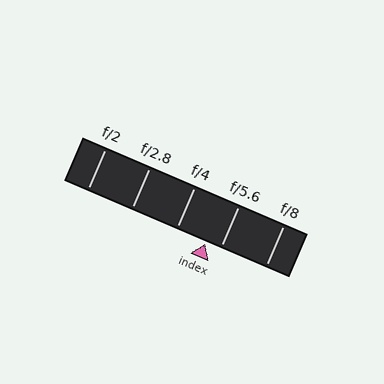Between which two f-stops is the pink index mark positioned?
The index mark is between f/4 and f/5.6.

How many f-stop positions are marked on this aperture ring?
There are 5 f-stop positions marked.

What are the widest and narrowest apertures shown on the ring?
The widest aperture shown is f/2 and the narrowest is f/8.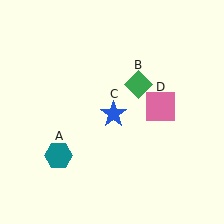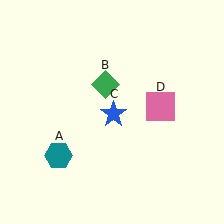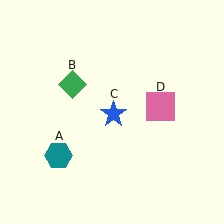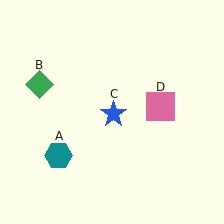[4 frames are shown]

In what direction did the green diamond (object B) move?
The green diamond (object B) moved left.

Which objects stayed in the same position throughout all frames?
Teal hexagon (object A) and blue star (object C) and pink square (object D) remained stationary.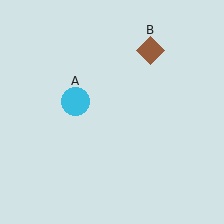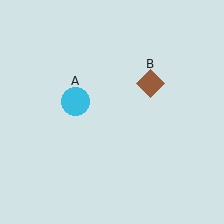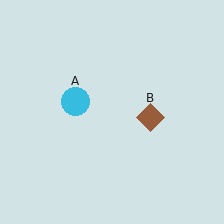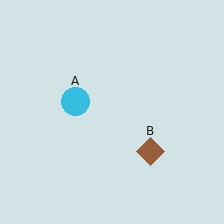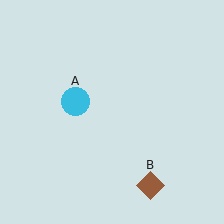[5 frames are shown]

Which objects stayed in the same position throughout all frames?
Cyan circle (object A) remained stationary.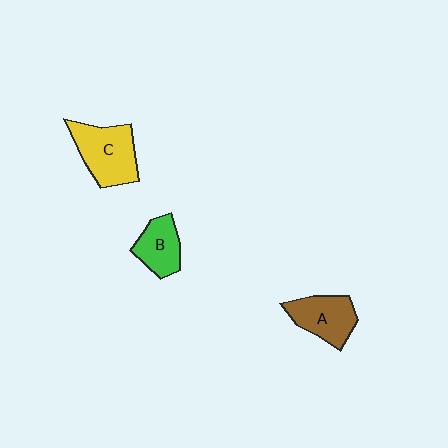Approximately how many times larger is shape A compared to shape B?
Approximately 1.2 times.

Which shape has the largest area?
Shape C (yellow).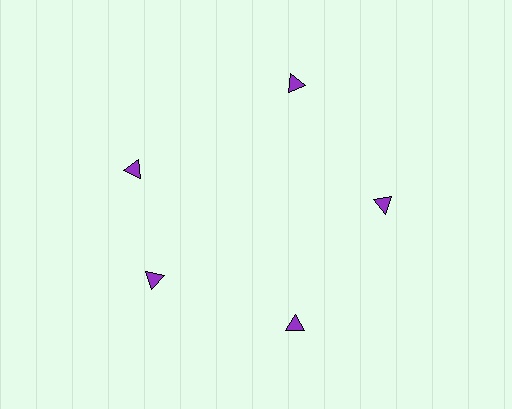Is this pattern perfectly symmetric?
No. The 5 purple triangles are arranged in a ring, but one element near the 10 o'clock position is rotated out of alignment along the ring, breaking the 5-fold rotational symmetry.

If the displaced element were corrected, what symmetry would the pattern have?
It would have 5-fold rotational symmetry — the pattern would map onto itself every 72 degrees.